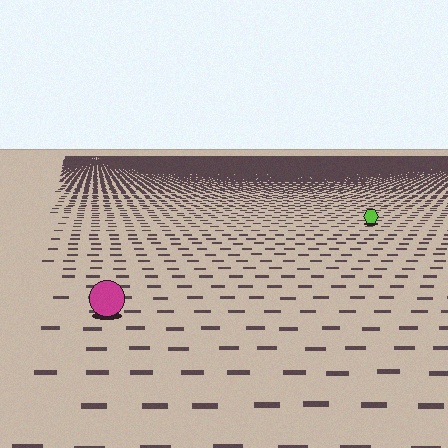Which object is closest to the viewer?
The magenta circle is closest. The texture marks near it are larger and more spread out.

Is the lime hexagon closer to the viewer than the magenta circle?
No. The magenta circle is closer — you can tell from the texture gradient: the ground texture is coarser near it.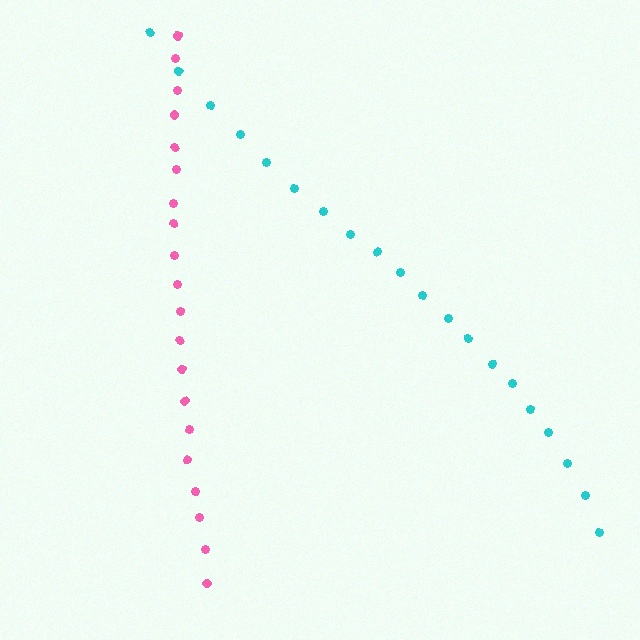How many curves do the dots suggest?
There are 2 distinct paths.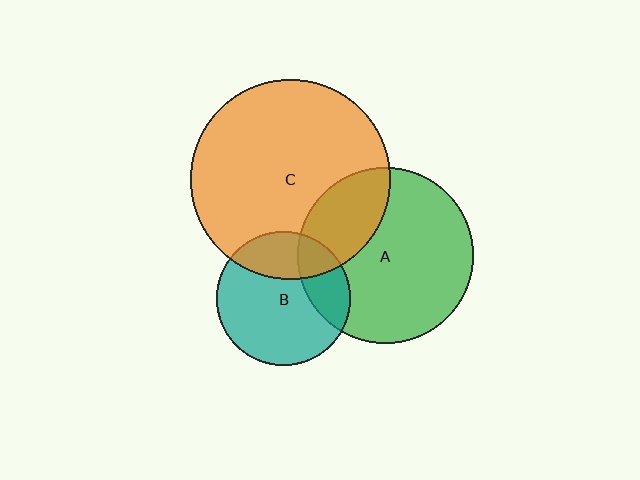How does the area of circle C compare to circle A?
Approximately 1.3 times.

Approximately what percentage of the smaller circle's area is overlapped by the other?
Approximately 25%.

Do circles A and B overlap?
Yes.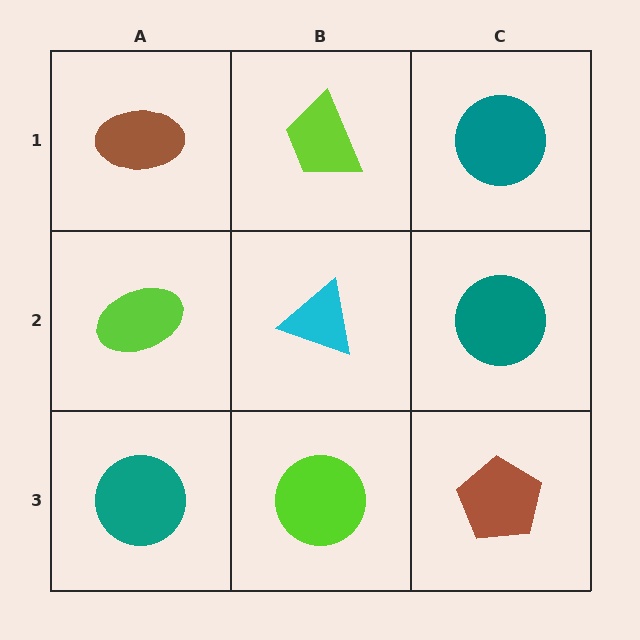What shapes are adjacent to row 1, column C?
A teal circle (row 2, column C), a lime trapezoid (row 1, column B).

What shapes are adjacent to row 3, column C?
A teal circle (row 2, column C), a lime circle (row 3, column B).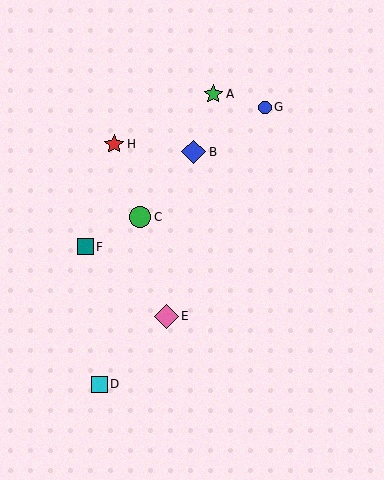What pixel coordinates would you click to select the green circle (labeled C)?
Click at (140, 217) to select the green circle C.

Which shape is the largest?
The blue diamond (labeled B) is the largest.